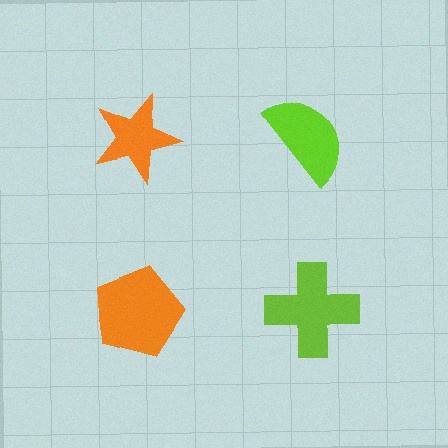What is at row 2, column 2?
A lime cross.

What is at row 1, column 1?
An orange star.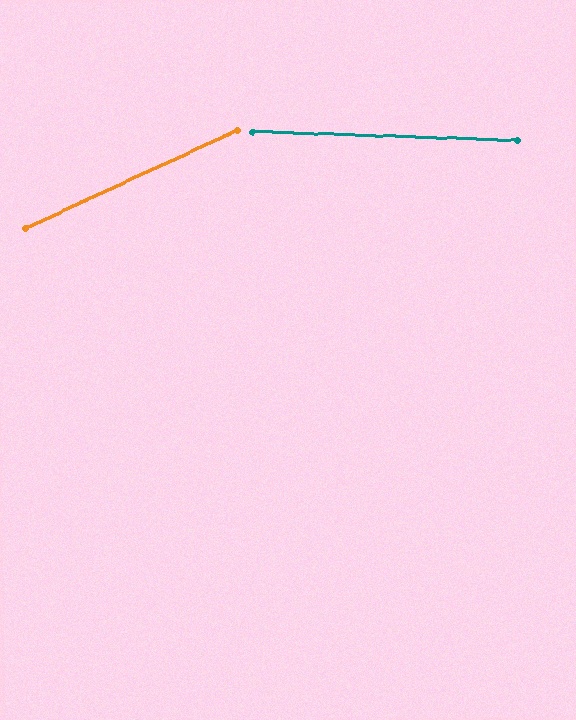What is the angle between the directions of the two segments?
Approximately 27 degrees.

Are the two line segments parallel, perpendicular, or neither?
Neither parallel nor perpendicular — they differ by about 27°.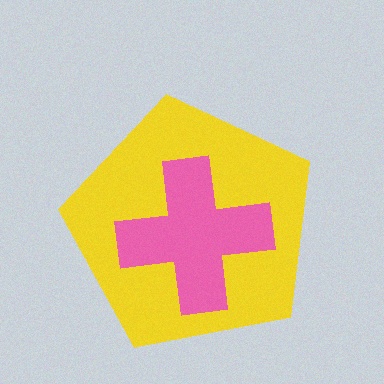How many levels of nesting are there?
2.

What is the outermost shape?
The yellow pentagon.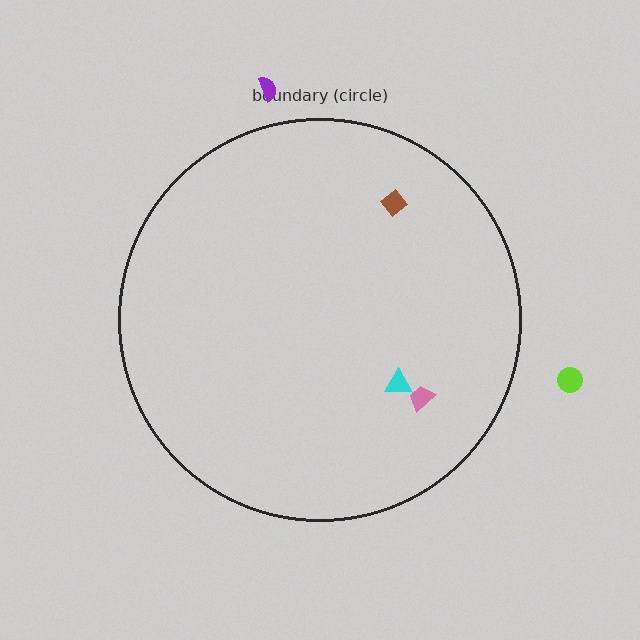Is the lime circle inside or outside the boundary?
Outside.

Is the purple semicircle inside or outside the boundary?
Outside.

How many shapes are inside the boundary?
3 inside, 2 outside.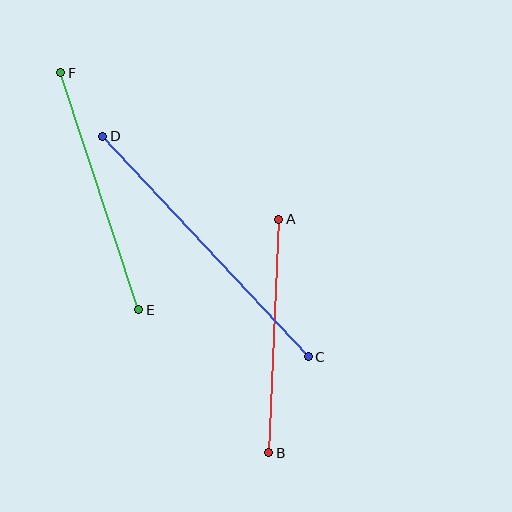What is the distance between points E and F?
The distance is approximately 249 pixels.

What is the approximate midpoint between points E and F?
The midpoint is at approximately (100, 191) pixels.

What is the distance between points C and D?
The distance is approximately 302 pixels.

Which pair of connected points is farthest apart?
Points C and D are farthest apart.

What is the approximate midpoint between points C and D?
The midpoint is at approximately (205, 246) pixels.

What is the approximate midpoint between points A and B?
The midpoint is at approximately (274, 336) pixels.